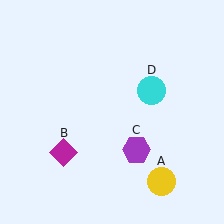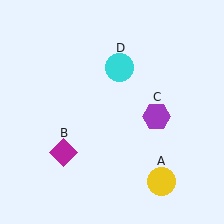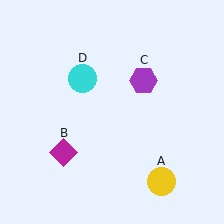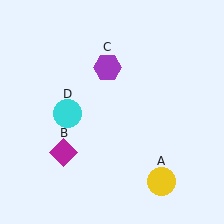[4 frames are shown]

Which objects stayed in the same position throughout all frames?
Yellow circle (object A) and magenta diamond (object B) remained stationary.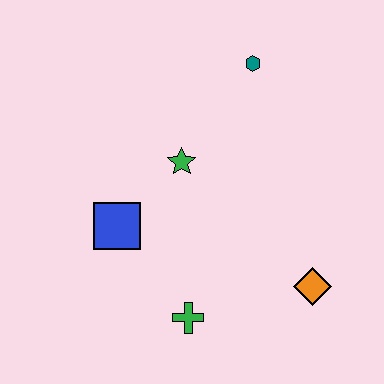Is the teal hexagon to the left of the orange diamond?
Yes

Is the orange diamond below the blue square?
Yes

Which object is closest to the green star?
The blue square is closest to the green star.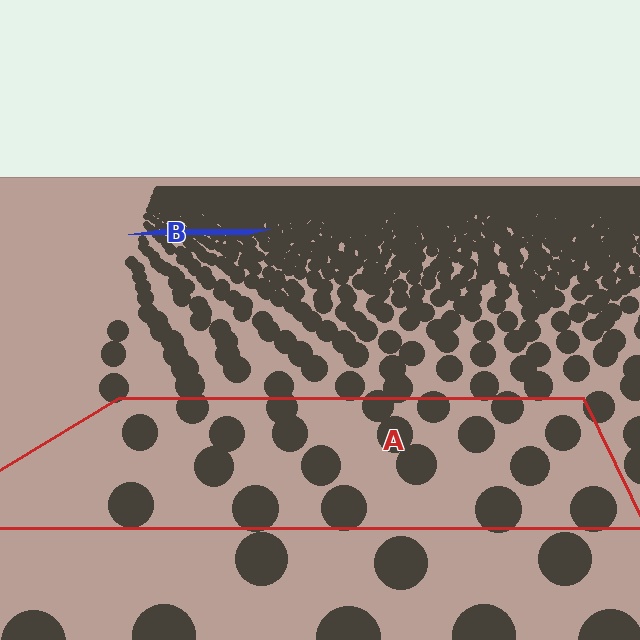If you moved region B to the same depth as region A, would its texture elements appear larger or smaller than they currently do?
They would appear larger. At a closer depth, the same texture elements are projected at a bigger on-screen size.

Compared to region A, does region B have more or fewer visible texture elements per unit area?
Region B has more texture elements per unit area — they are packed more densely because it is farther away.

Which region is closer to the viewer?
Region A is closer. The texture elements there are larger and more spread out.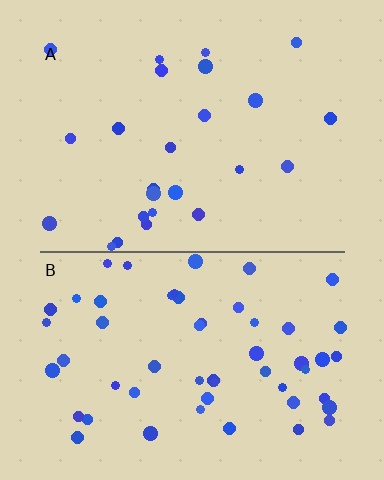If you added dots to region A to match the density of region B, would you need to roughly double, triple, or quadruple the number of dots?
Approximately double.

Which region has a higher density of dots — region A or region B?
B (the bottom).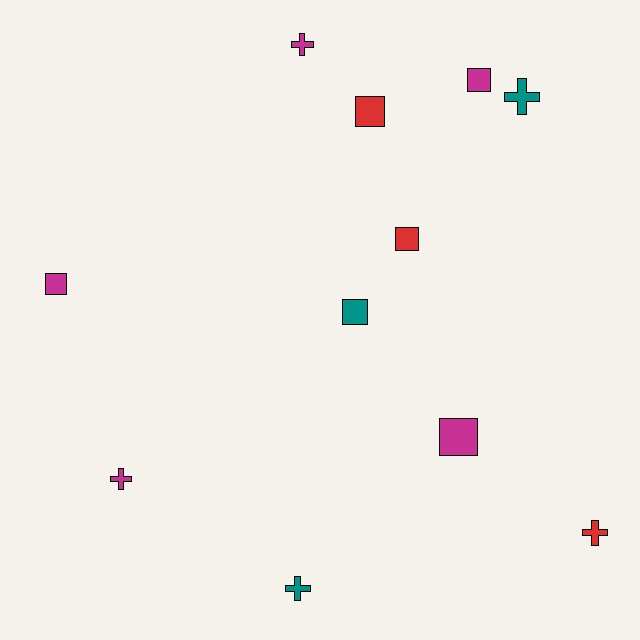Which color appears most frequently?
Magenta, with 5 objects.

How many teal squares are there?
There is 1 teal square.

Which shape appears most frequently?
Square, with 6 objects.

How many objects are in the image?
There are 11 objects.